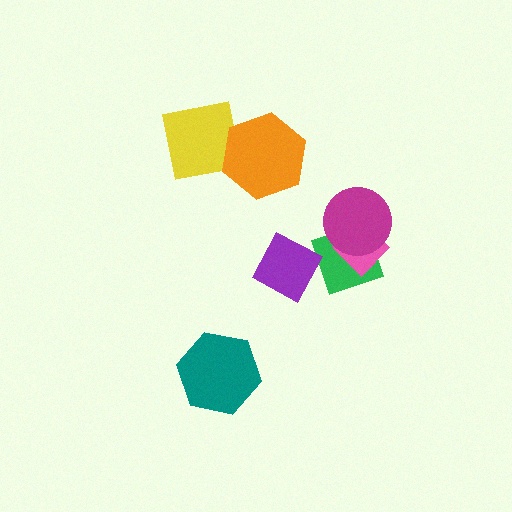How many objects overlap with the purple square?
0 objects overlap with the purple square.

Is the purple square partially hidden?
No, no other shape covers it.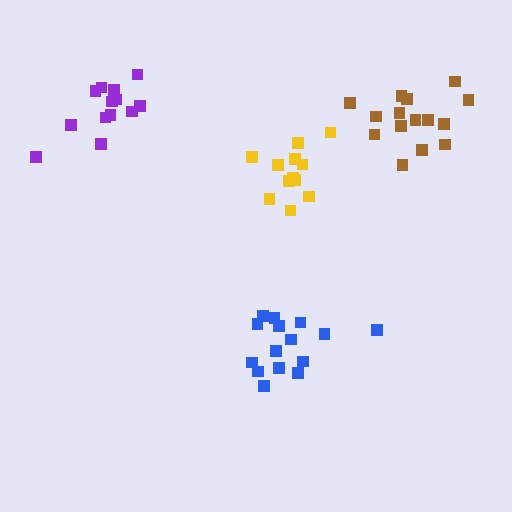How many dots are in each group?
Group 1: 15 dots, Group 2: 13 dots, Group 3: 12 dots, Group 4: 15 dots (55 total).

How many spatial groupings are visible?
There are 4 spatial groupings.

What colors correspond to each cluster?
The clusters are colored: blue, purple, yellow, brown.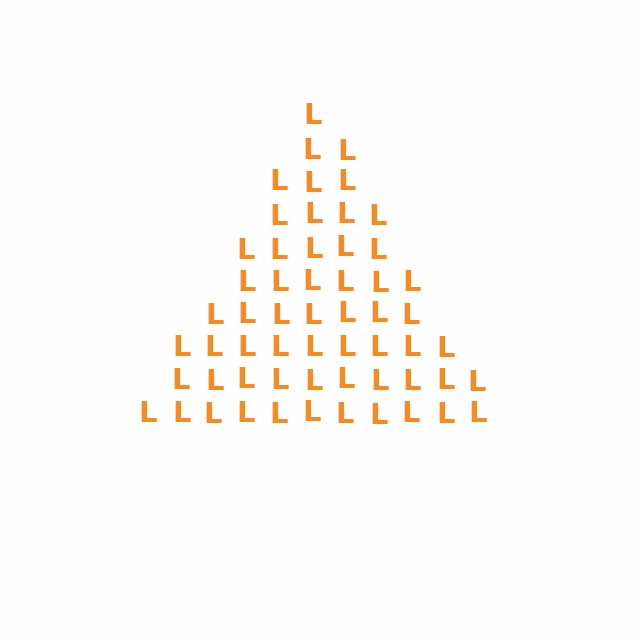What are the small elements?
The small elements are letter L's.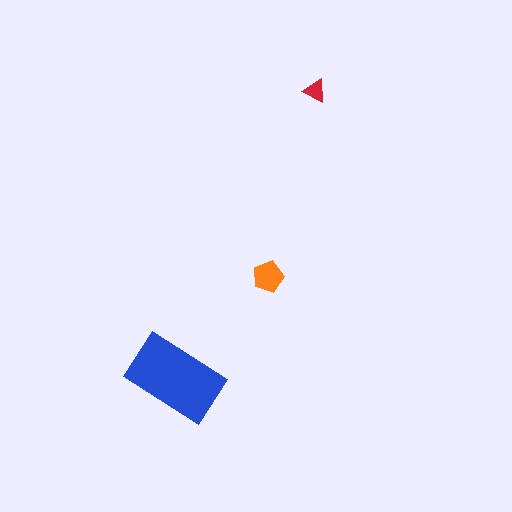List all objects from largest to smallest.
The blue rectangle, the orange pentagon, the red triangle.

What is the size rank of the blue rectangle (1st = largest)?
1st.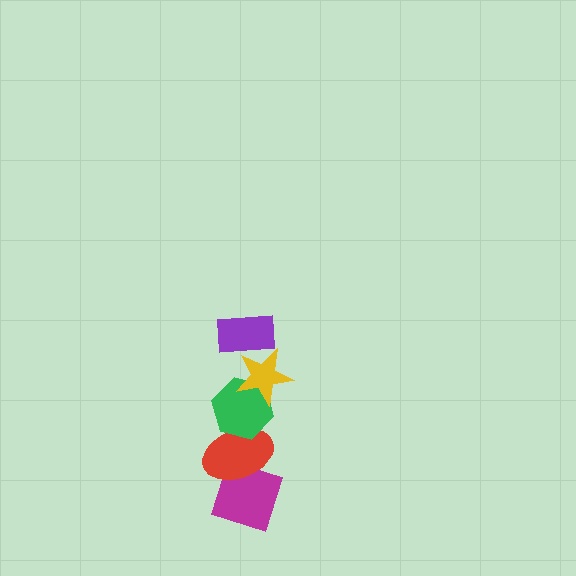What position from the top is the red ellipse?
The red ellipse is 4th from the top.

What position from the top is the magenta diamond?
The magenta diamond is 5th from the top.